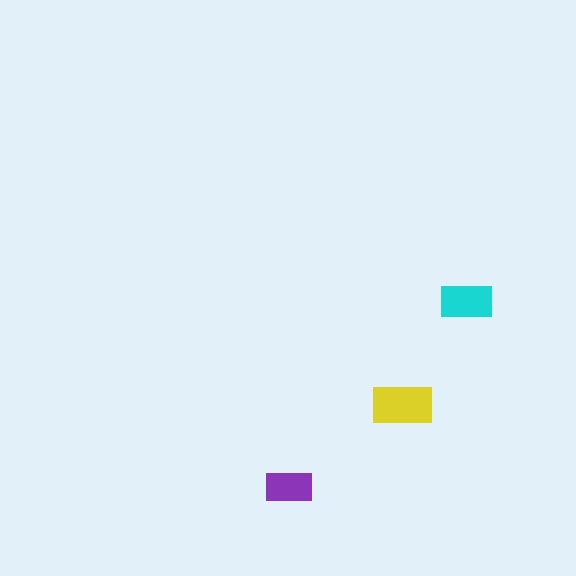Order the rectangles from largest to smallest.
the yellow one, the cyan one, the purple one.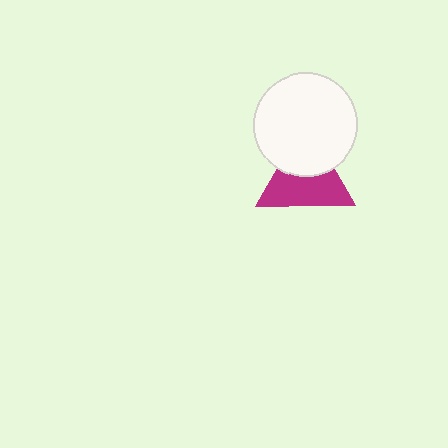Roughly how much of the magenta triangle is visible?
About half of it is visible (roughly 60%).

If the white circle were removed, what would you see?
You would see the complete magenta triangle.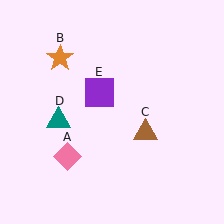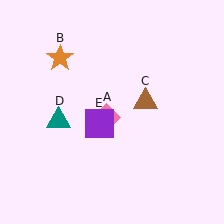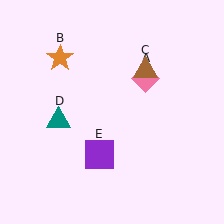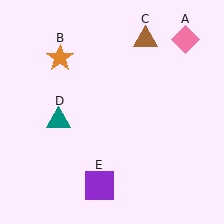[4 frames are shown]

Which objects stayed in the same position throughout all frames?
Orange star (object B) and teal triangle (object D) remained stationary.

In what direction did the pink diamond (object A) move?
The pink diamond (object A) moved up and to the right.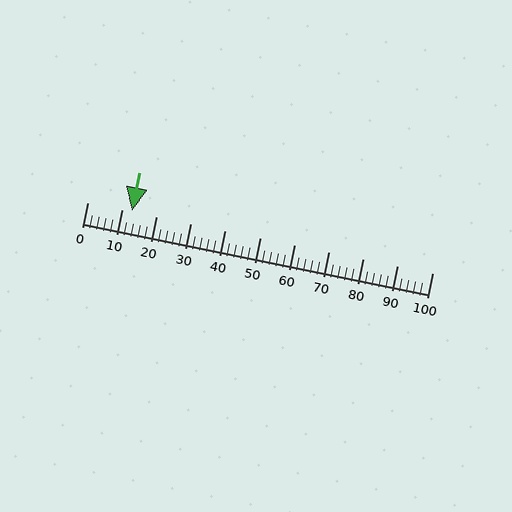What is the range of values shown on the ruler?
The ruler shows values from 0 to 100.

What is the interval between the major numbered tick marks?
The major tick marks are spaced 10 units apart.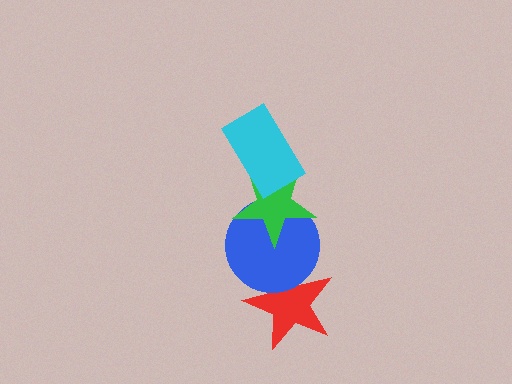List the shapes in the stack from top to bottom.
From top to bottom: the cyan rectangle, the green star, the blue circle, the red star.